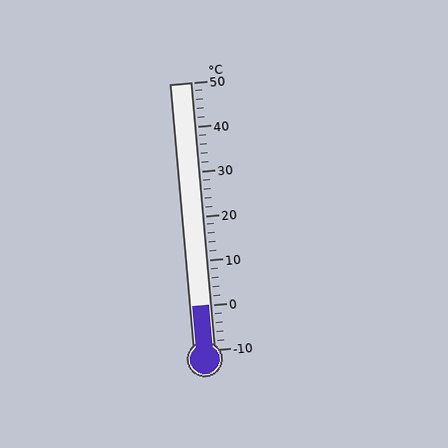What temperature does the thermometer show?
The thermometer shows approximately 0°C.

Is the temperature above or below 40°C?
The temperature is below 40°C.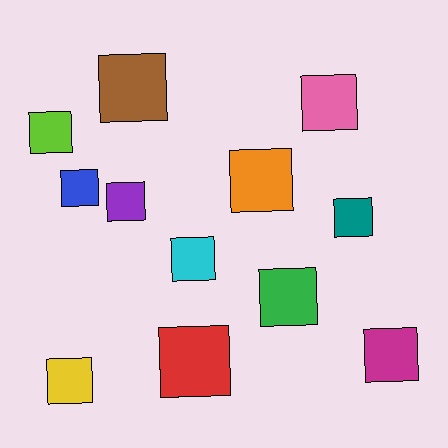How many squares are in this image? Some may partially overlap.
There are 12 squares.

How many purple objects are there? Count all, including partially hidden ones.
There is 1 purple object.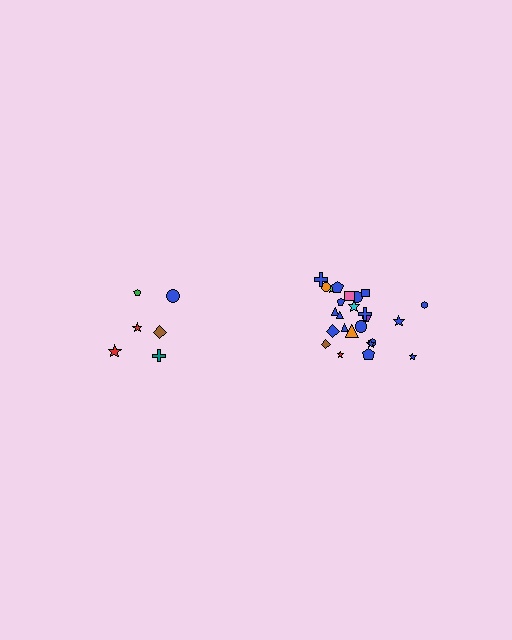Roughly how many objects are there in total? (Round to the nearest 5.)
Roughly 30 objects in total.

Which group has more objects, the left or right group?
The right group.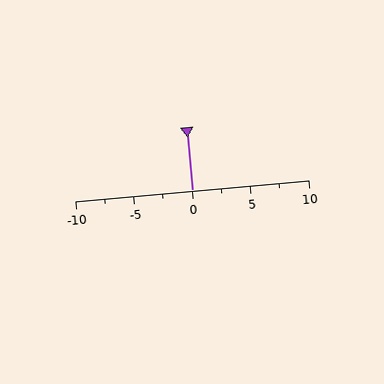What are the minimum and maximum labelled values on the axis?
The axis runs from -10 to 10.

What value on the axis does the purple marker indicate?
The marker indicates approximately 0.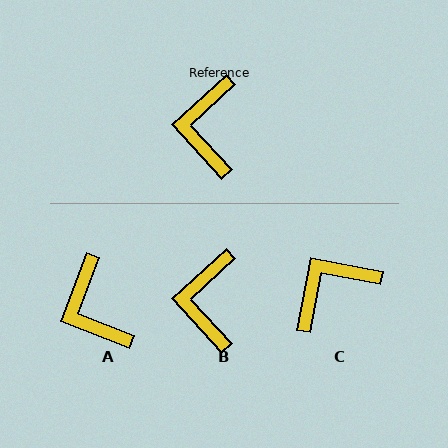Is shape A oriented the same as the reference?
No, it is off by about 27 degrees.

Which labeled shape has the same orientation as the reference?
B.